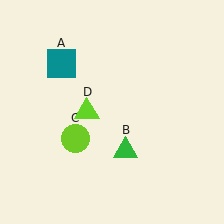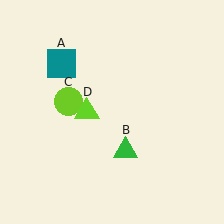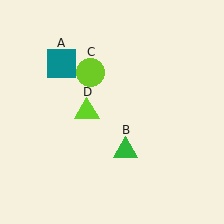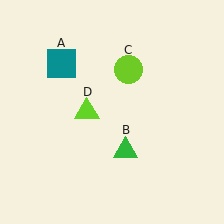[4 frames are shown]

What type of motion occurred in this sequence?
The lime circle (object C) rotated clockwise around the center of the scene.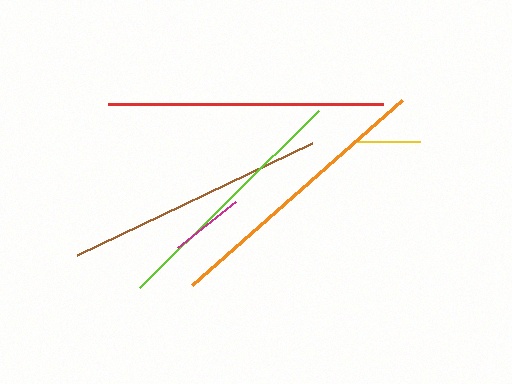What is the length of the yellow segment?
The yellow segment is approximately 64 pixels long.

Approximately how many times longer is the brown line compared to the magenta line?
The brown line is approximately 3.5 times the length of the magenta line.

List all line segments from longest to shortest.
From longest to shortest: orange, red, brown, lime, magenta, yellow.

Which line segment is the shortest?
The yellow line is the shortest at approximately 64 pixels.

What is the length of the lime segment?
The lime segment is approximately 251 pixels long.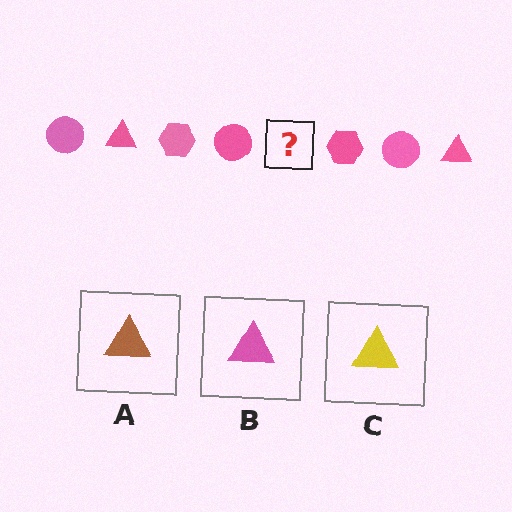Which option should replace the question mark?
Option B.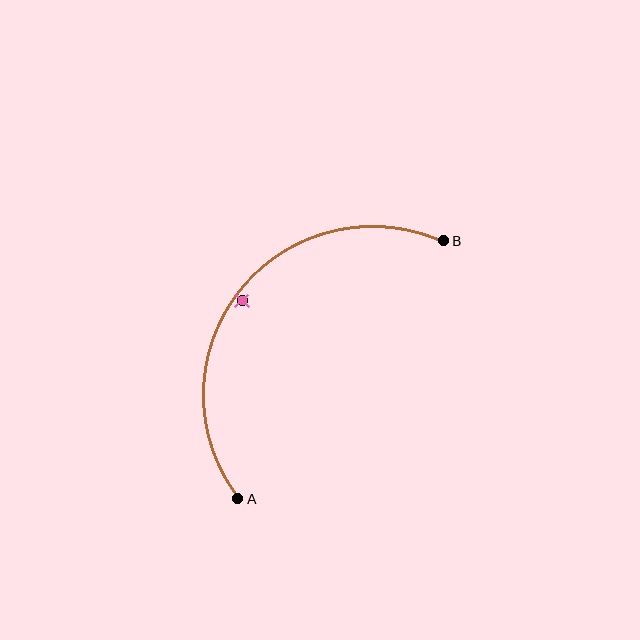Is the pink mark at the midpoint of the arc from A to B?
No — the pink mark does not lie on the arc at all. It sits slightly inside the curve.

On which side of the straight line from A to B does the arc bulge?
The arc bulges above and to the left of the straight line connecting A and B.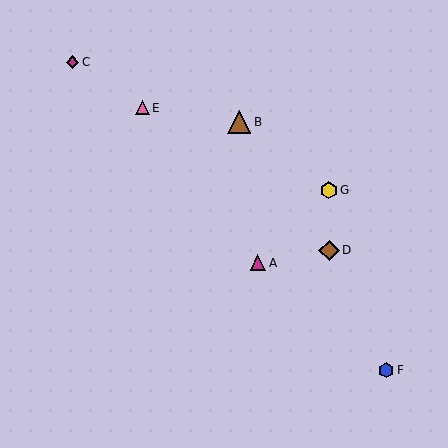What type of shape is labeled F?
Shape F is a blue hexagon.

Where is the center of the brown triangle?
The center of the brown triangle is at (239, 122).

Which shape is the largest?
The brown triangle (labeled B) is the largest.